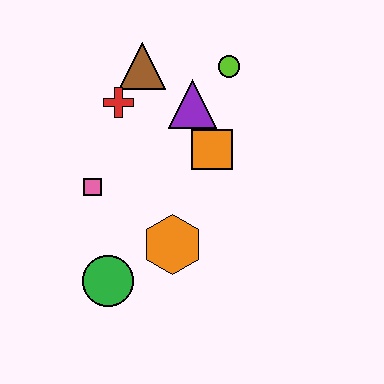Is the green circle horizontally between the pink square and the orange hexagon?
Yes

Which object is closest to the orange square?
The purple triangle is closest to the orange square.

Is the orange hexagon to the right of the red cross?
Yes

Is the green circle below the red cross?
Yes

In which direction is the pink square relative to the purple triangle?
The pink square is to the left of the purple triangle.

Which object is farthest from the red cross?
The green circle is farthest from the red cross.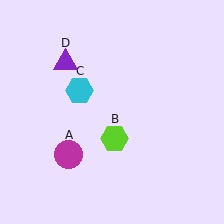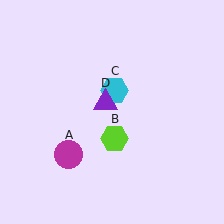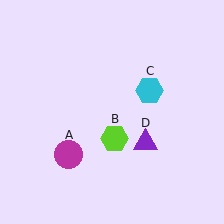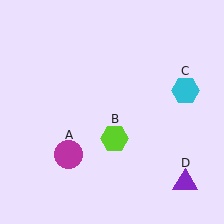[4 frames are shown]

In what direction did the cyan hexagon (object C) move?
The cyan hexagon (object C) moved right.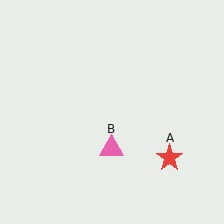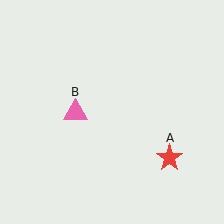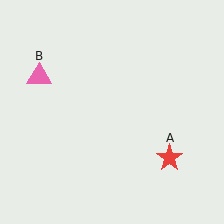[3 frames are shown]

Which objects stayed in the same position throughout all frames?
Red star (object A) remained stationary.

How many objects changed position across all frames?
1 object changed position: pink triangle (object B).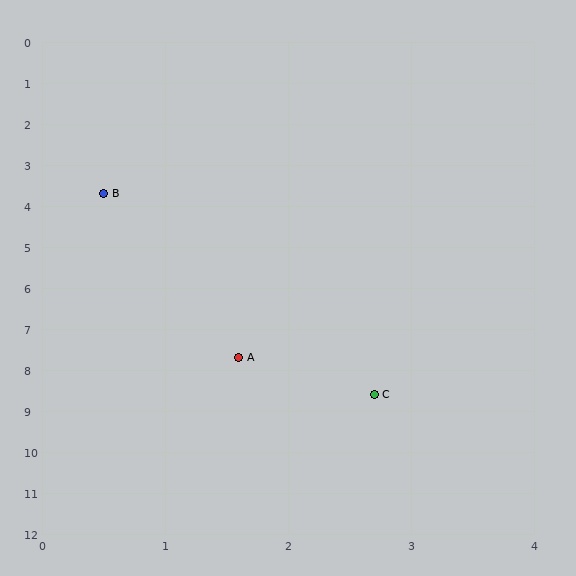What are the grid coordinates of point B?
Point B is at approximately (0.5, 3.7).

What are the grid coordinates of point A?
Point A is at approximately (1.6, 7.7).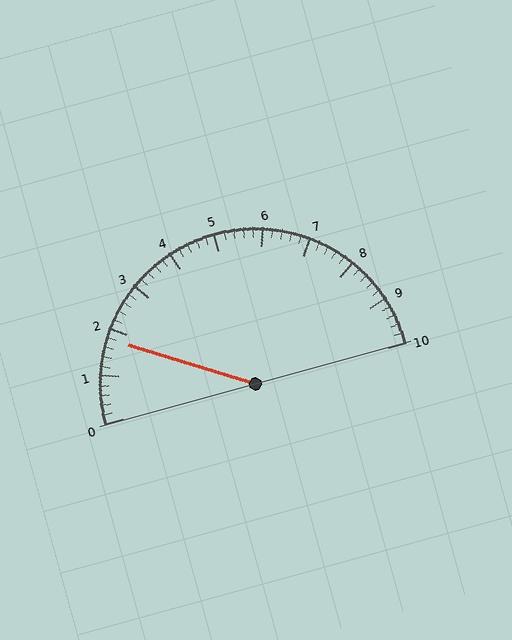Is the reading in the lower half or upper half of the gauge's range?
The reading is in the lower half of the range (0 to 10).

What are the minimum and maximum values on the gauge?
The gauge ranges from 0 to 10.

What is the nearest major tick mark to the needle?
The nearest major tick mark is 2.